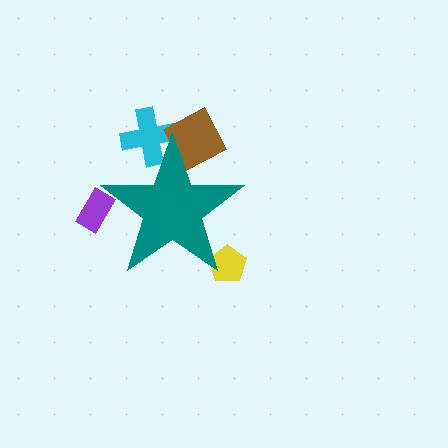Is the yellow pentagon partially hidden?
Yes, the yellow pentagon is partially hidden behind the teal star.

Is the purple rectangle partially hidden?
Yes, the purple rectangle is partially hidden behind the teal star.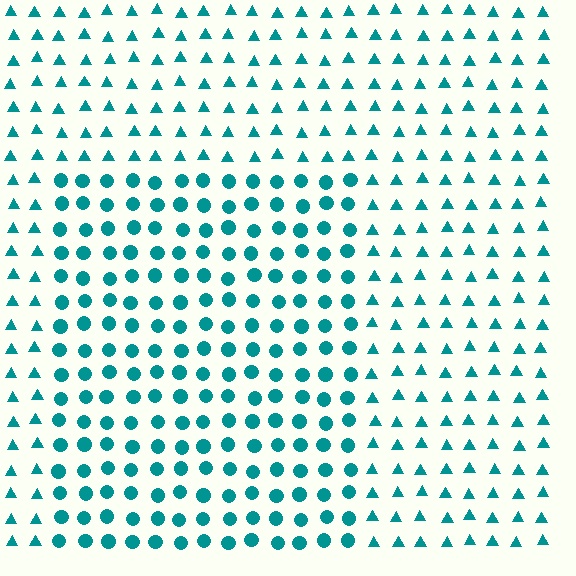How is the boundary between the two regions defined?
The boundary is defined by a change in element shape: circles inside vs. triangles outside. All elements share the same color and spacing.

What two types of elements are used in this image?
The image uses circles inside the rectangle region and triangles outside it.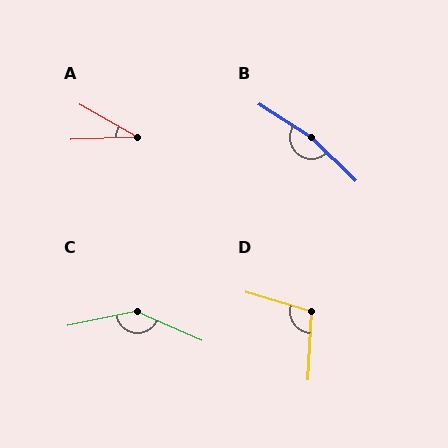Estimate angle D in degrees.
Approximately 103 degrees.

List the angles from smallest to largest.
A (32°), D (103°), C (144°), B (168°).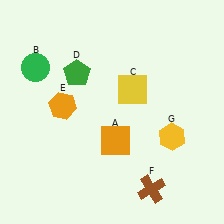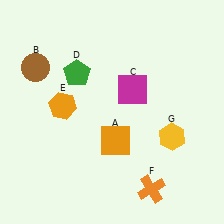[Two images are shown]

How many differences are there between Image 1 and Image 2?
There are 3 differences between the two images.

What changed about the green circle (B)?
In Image 1, B is green. In Image 2, it changed to brown.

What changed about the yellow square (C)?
In Image 1, C is yellow. In Image 2, it changed to magenta.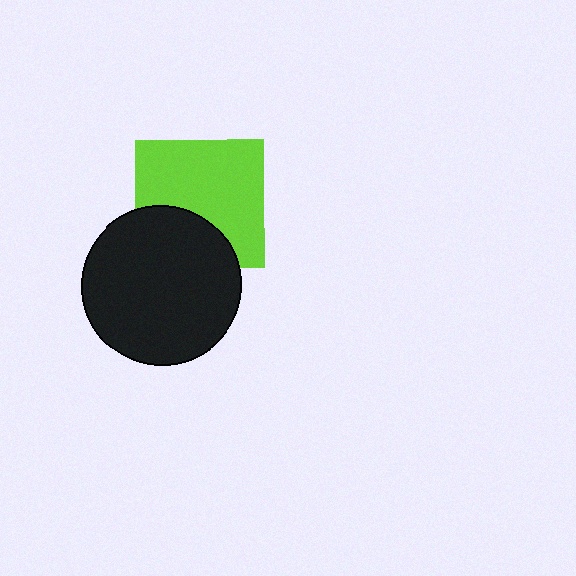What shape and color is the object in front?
The object in front is a black circle.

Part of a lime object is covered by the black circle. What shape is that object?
It is a square.